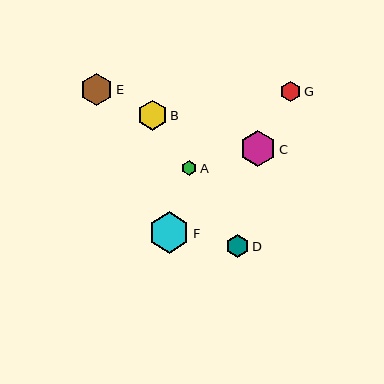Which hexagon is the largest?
Hexagon F is the largest with a size of approximately 41 pixels.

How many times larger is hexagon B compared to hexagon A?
Hexagon B is approximately 2.0 times the size of hexagon A.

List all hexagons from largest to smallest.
From largest to smallest: F, C, E, B, D, G, A.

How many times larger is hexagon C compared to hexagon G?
Hexagon C is approximately 1.7 times the size of hexagon G.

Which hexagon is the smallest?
Hexagon A is the smallest with a size of approximately 15 pixels.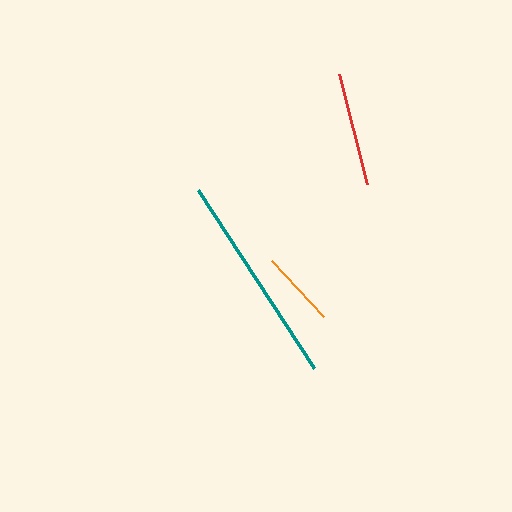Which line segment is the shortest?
The orange line is the shortest at approximately 77 pixels.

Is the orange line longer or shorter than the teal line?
The teal line is longer than the orange line.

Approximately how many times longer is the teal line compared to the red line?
The teal line is approximately 1.9 times the length of the red line.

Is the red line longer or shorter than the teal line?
The teal line is longer than the red line.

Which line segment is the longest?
The teal line is the longest at approximately 211 pixels.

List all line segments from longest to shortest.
From longest to shortest: teal, red, orange.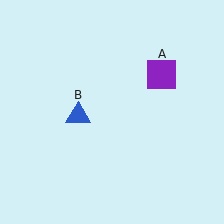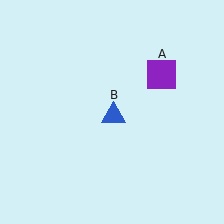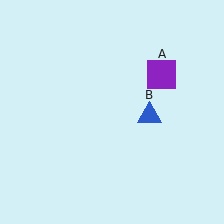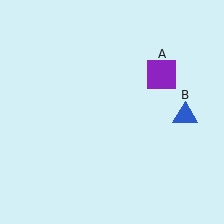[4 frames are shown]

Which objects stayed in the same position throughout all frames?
Purple square (object A) remained stationary.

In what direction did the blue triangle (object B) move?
The blue triangle (object B) moved right.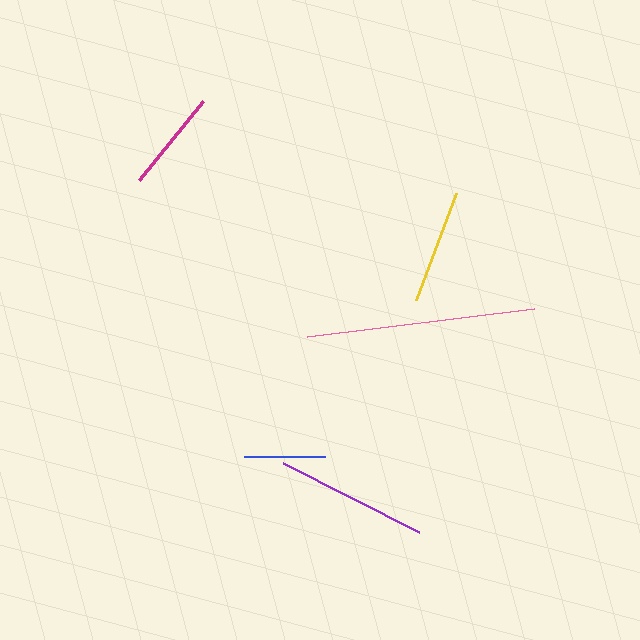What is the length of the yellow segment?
The yellow segment is approximately 114 pixels long.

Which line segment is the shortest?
The blue line is the shortest at approximately 81 pixels.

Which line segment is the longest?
The pink line is the longest at approximately 229 pixels.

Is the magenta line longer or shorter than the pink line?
The pink line is longer than the magenta line.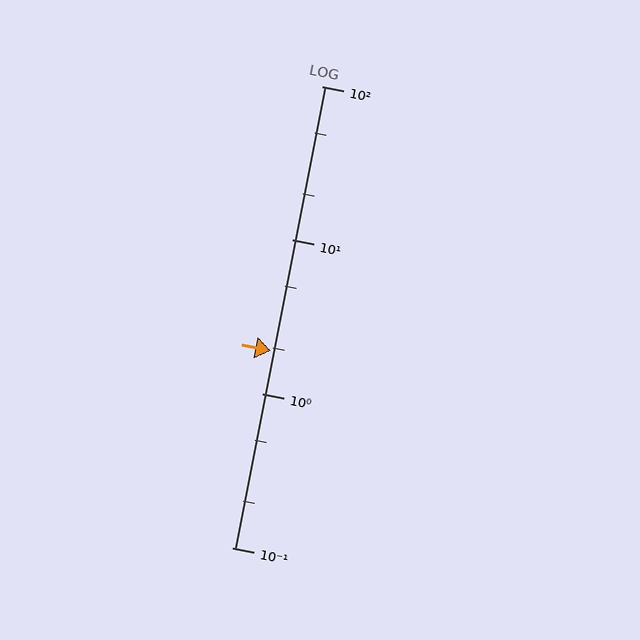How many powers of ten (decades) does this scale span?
The scale spans 3 decades, from 0.1 to 100.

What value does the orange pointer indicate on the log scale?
The pointer indicates approximately 1.9.